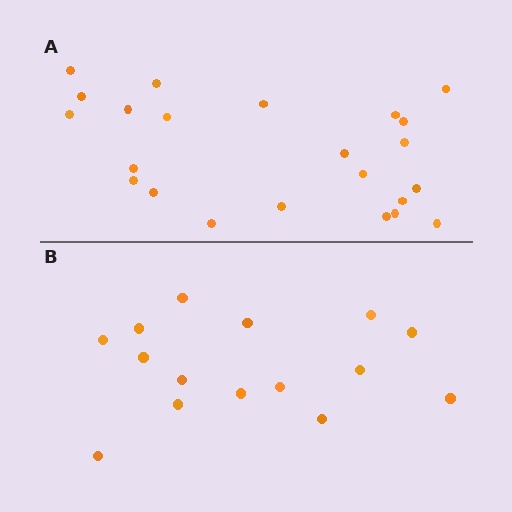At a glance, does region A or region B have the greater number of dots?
Region A (the top region) has more dots.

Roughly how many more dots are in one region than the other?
Region A has roughly 8 or so more dots than region B.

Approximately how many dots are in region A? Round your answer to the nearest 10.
About 20 dots. (The exact count is 23, which rounds to 20.)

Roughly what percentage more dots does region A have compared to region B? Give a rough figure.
About 55% more.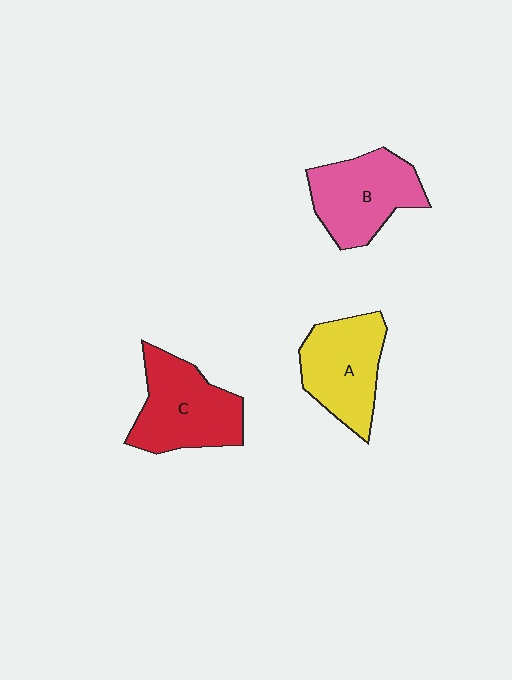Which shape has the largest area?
Shape C (red).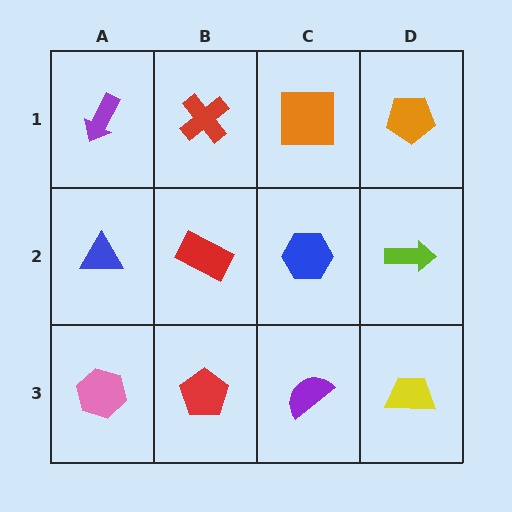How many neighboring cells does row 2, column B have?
4.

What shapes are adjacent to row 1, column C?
A blue hexagon (row 2, column C), a red cross (row 1, column B), an orange pentagon (row 1, column D).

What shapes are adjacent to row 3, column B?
A red rectangle (row 2, column B), a pink hexagon (row 3, column A), a purple semicircle (row 3, column C).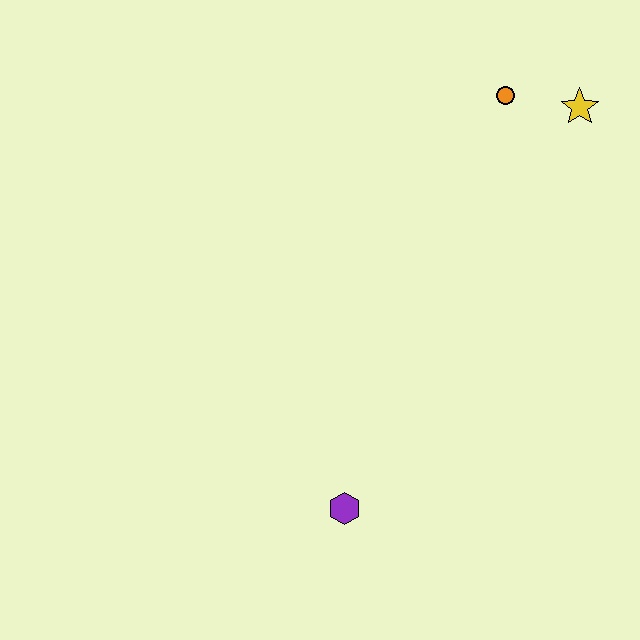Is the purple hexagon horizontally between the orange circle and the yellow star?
No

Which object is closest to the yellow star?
The orange circle is closest to the yellow star.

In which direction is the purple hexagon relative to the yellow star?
The purple hexagon is below the yellow star.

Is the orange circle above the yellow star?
Yes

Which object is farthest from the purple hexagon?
The yellow star is farthest from the purple hexagon.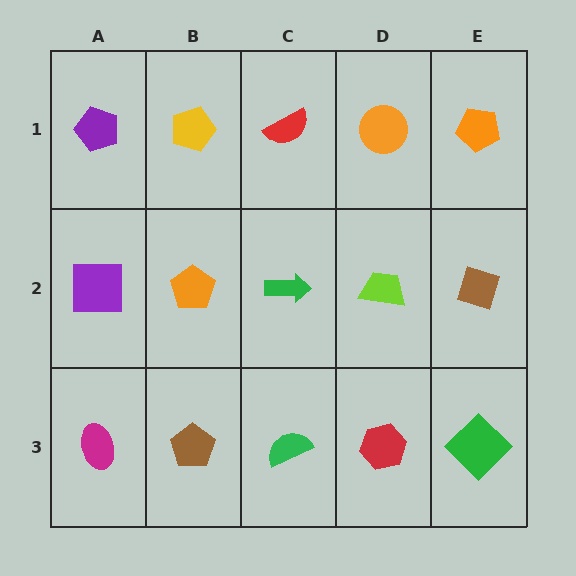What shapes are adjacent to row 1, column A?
A purple square (row 2, column A), a yellow pentagon (row 1, column B).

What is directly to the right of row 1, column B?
A red semicircle.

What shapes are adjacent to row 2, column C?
A red semicircle (row 1, column C), a green semicircle (row 3, column C), an orange pentagon (row 2, column B), a lime trapezoid (row 2, column D).